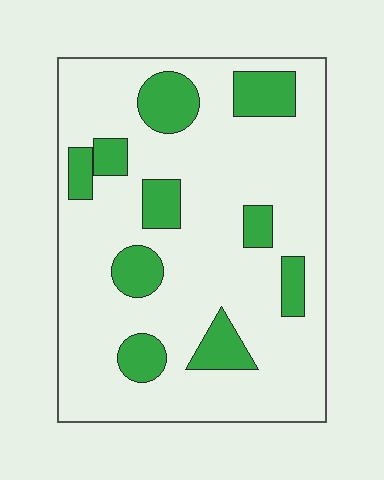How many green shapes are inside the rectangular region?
10.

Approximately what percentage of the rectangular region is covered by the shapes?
Approximately 20%.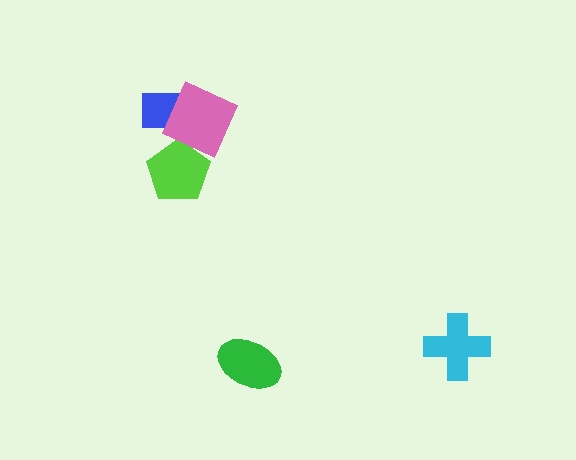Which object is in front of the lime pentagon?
The pink diamond is in front of the lime pentagon.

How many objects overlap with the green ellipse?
0 objects overlap with the green ellipse.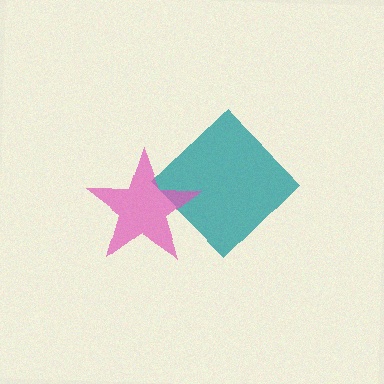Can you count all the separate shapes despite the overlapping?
Yes, there are 2 separate shapes.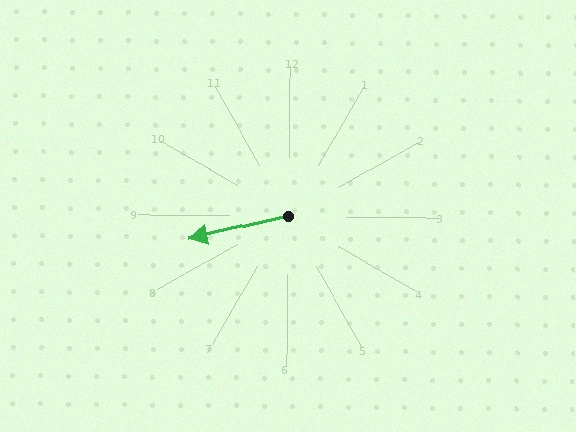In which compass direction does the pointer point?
West.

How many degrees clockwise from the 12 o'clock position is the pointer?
Approximately 257 degrees.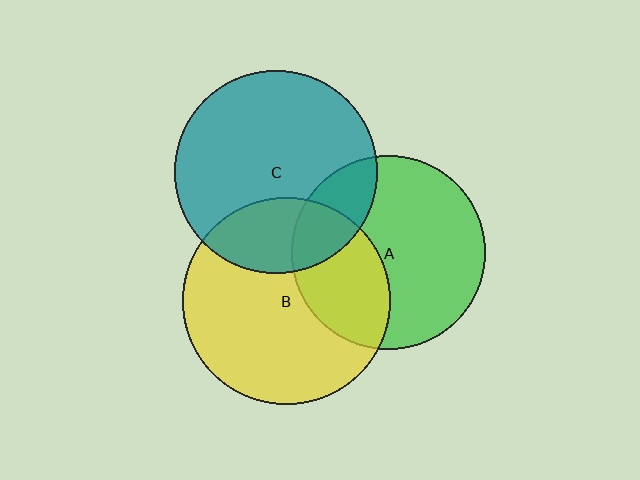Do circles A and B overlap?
Yes.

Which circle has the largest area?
Circle B (yellow).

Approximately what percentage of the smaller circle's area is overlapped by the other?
Approximately 35%.